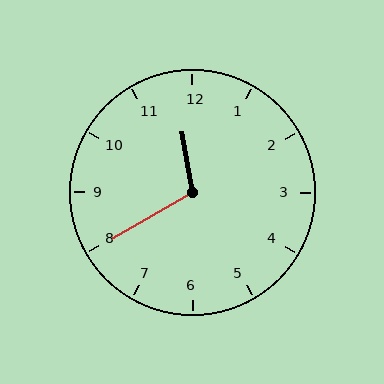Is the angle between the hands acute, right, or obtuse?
It is obtuse.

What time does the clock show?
11:40.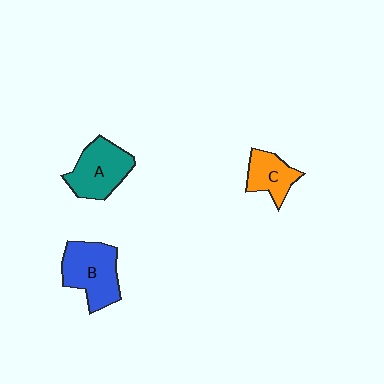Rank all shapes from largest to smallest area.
From largest to smallest: B (blue), A (teal), C (orange).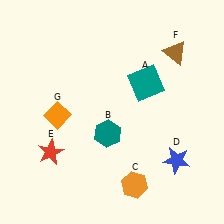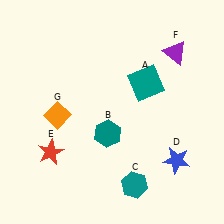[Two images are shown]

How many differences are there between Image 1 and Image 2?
There are 2 differences between the two images.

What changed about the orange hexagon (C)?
In Image 1, C is orange. In Image 2, it changed to teal.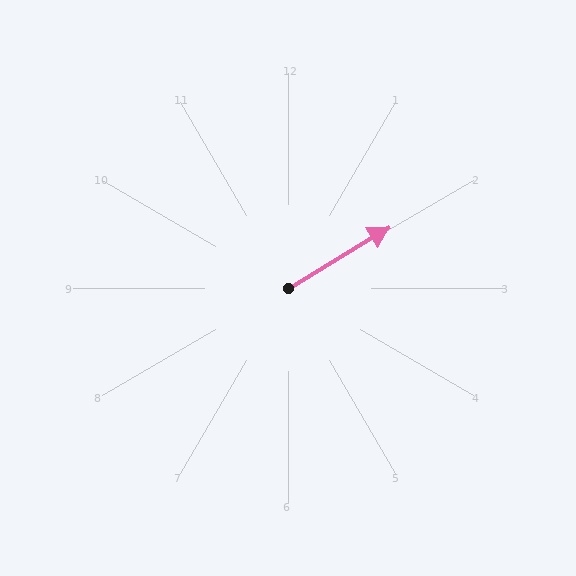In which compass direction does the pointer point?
Northeast.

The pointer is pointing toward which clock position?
Roughly 2 o'clock.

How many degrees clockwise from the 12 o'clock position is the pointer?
Approximately 59 degrees.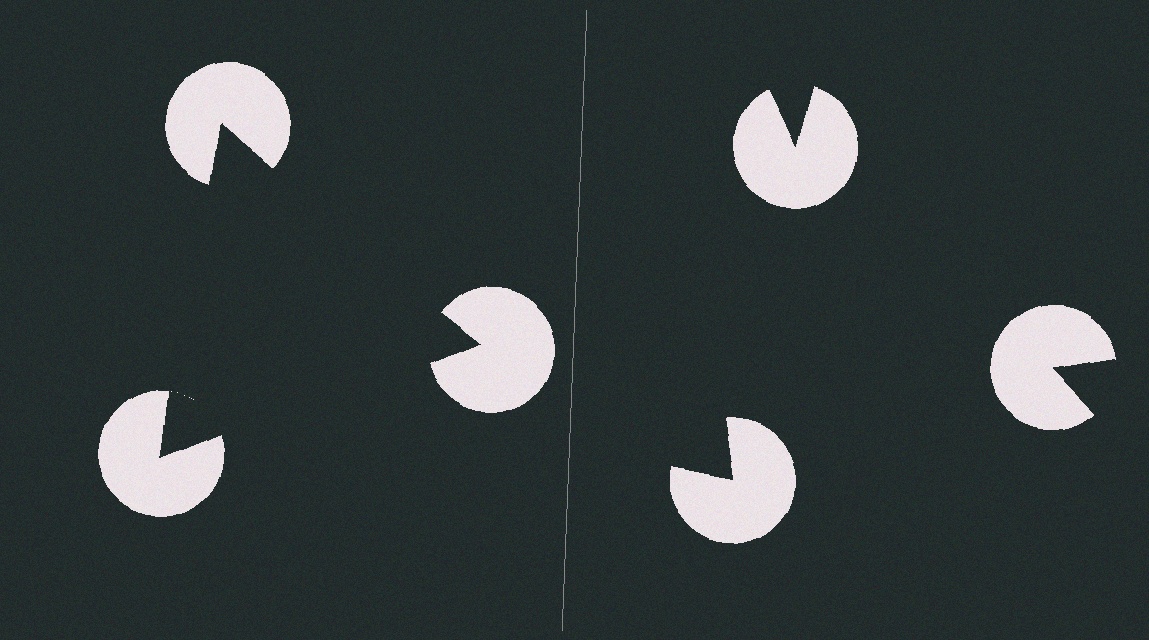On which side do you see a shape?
An illusory triangle appears on the left side. On the right side the wedge cuts are rotated, so no coherent shape forms.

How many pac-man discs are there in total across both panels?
6 — 3 on each side.